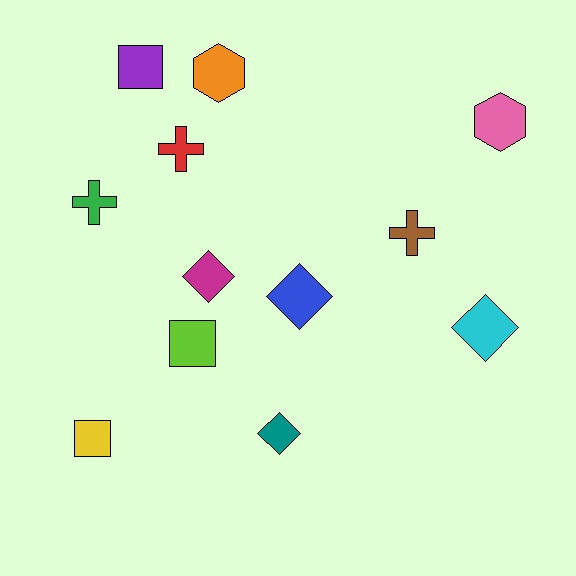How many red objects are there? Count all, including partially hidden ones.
There is 1 red object.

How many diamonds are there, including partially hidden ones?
There are 4 diamonds.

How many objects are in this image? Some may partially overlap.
There are 12 objects.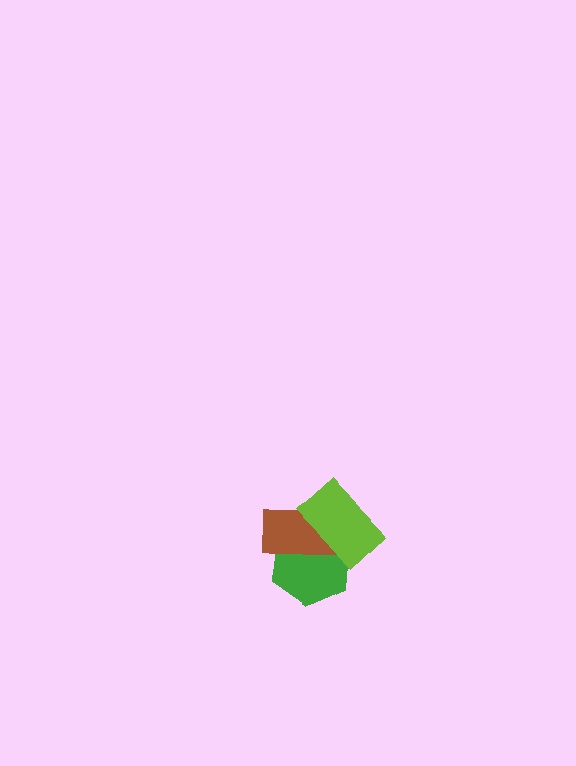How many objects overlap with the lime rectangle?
2 objects overlap with the lime rectangle.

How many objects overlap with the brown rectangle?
2 objects overlap with the brown rectangle.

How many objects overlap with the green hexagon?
2 objects overlap with the green hexagon.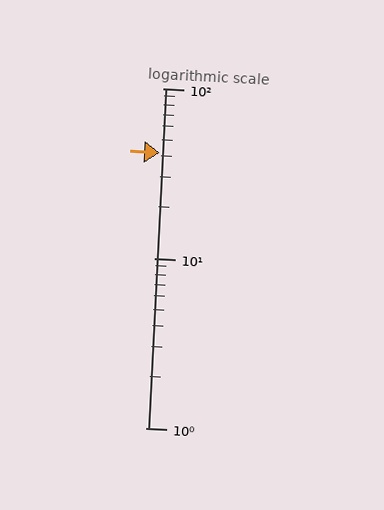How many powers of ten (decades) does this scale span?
The scale spans 2 decades, from 1 to 100.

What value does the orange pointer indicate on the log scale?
The pointer indicates approximately 42.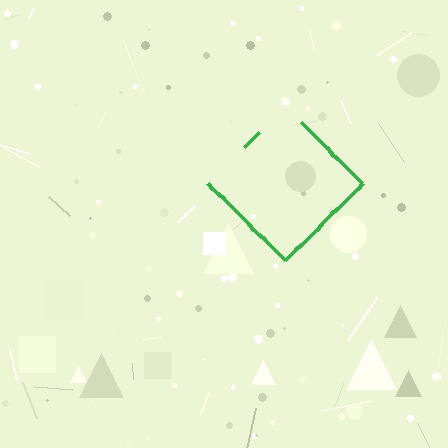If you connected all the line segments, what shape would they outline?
They would outline a diamond.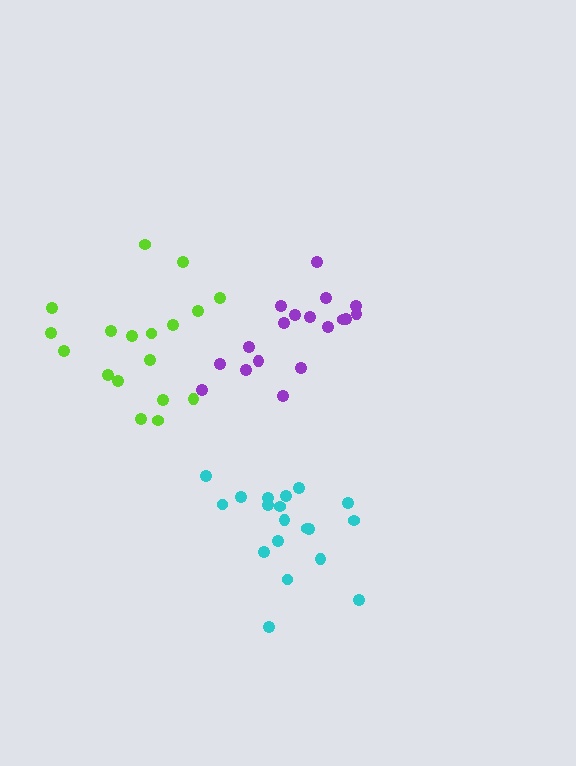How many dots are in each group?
Group 1: 18 dots, Group 2: 18 dots, Group 3: 19 dots (55 total).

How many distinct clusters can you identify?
There are 3 distinct clusters.